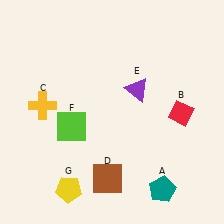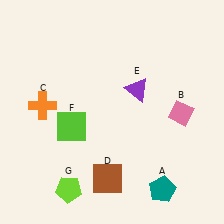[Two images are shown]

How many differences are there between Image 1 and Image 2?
There are 3 differences between the two images.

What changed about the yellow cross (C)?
In Image 1, C is yellow. In Image 2, it changed to orange.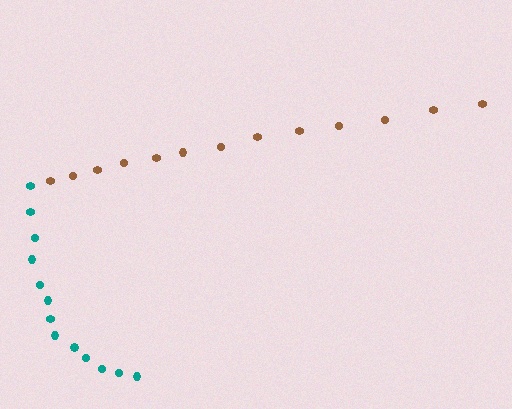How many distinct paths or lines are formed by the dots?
There are 2 distinct paths.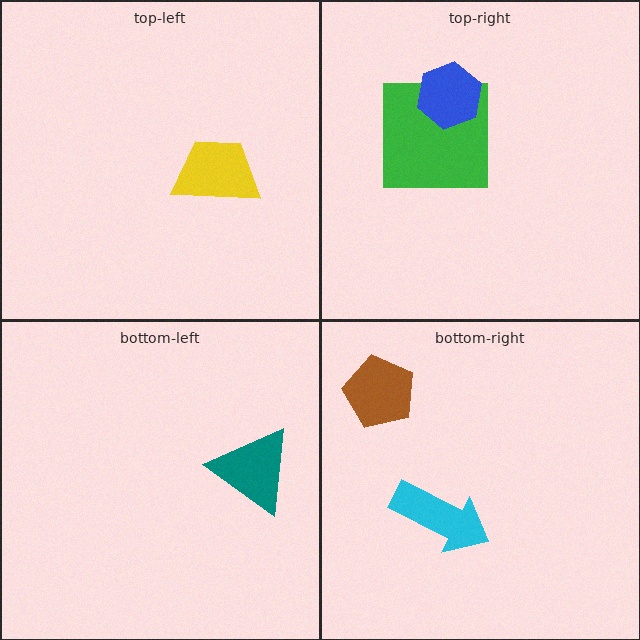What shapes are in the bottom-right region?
The brown pentagon, the cyan arrow.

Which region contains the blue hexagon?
The top-right region.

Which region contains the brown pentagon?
The bottom-right region.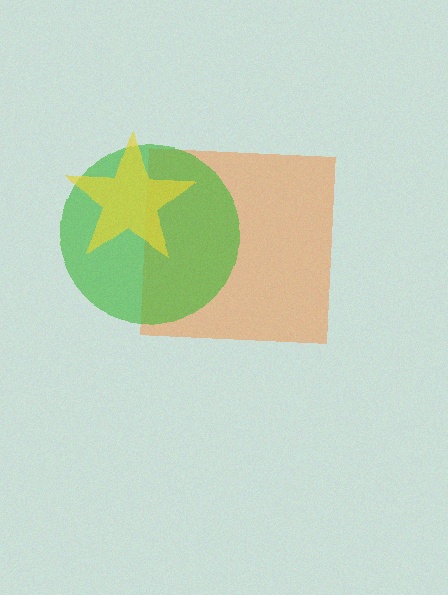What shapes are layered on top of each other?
The layered shapes are: an orange square, a green circle, a yellow star.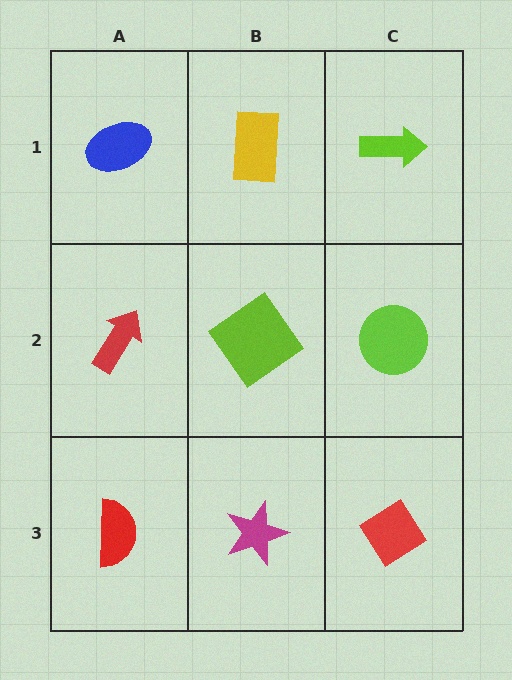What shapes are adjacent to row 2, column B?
A yellow rectangle (row 1, column B), a magenta star (row 3, column B), a red arrow (row 2, column A), a lime circle (row 2, column C).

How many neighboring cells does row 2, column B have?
4.